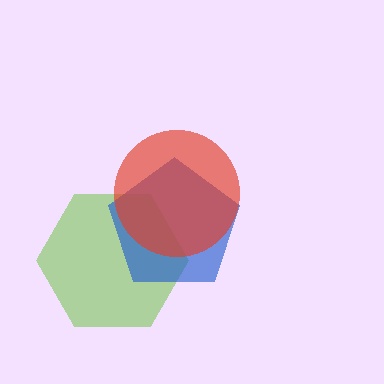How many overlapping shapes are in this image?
There are 3 overlapping shapes in the image.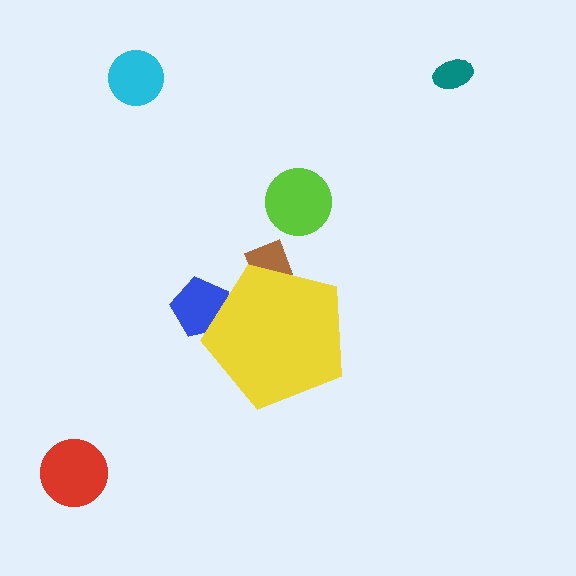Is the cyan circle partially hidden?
No, the cyan circle is fully visible.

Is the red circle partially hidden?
No, the red circle is fully visible.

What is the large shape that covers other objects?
A yellow pentagon.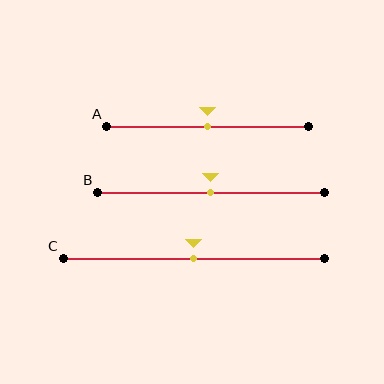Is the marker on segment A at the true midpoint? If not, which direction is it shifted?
Yes, the marker on segment A is at the true midpoint.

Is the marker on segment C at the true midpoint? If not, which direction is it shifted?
Yes, the marker on segment C is at the true midpoint.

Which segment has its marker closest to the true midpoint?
Segment A has its marker closest to the true midpoint.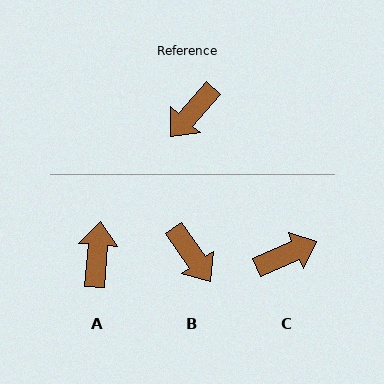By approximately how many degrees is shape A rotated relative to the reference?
Approximately 143 degrees clockwise.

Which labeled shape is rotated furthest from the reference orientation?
C, about 154 degrees away.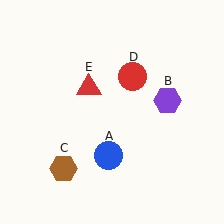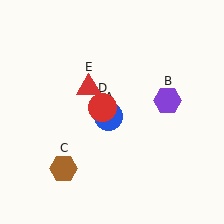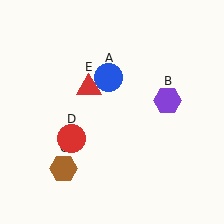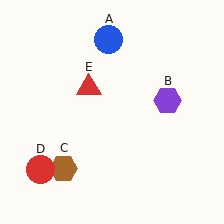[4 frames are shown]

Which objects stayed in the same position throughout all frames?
Purple hexagon (object B) and brown hexagon (object C) and red triangle (object E) remained stationary.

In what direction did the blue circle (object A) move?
The blue circle (object A) moved up.